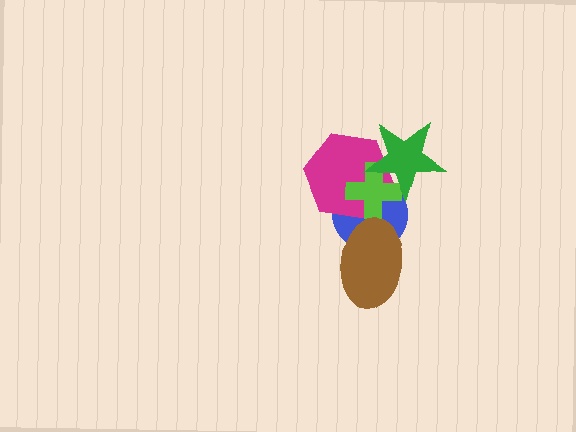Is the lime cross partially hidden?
Yes, it is partially covered by another shape.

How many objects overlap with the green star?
3 objects overlap with the green star.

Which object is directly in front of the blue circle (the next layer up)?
The magenta hexagon is directly in front of the blue circle.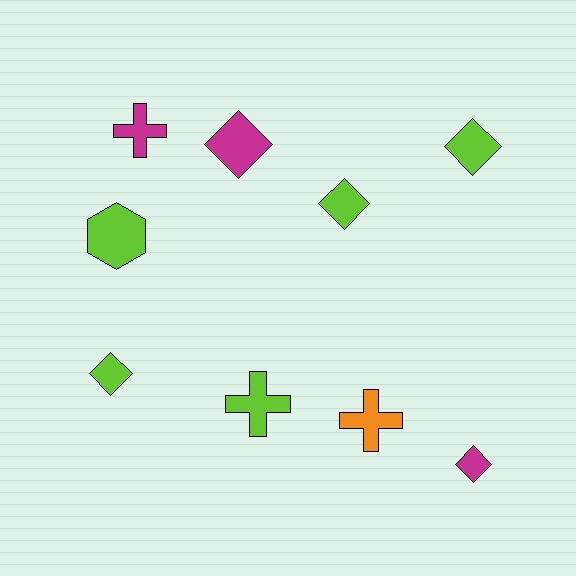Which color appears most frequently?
Lime, with 5 objects.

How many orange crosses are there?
There is 1 orange cross.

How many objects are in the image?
There are 9 objects.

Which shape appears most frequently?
Diamond, with 5 objects.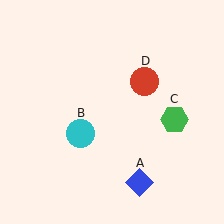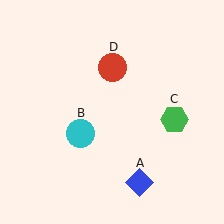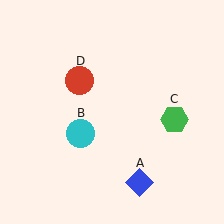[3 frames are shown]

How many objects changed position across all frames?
1 object changed position: red circle (object D).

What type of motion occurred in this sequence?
The red circle (object D) rotated counterclockwise around the center of the scene.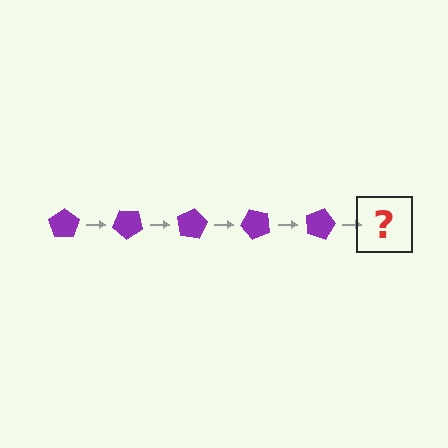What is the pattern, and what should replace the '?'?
The pattern is that the pentagon rotates 40 degrees each step. The '?' should be a purple pentagon rotated 200 degrees.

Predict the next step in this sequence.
The next step is a purple pentagon rotated 200 degrees.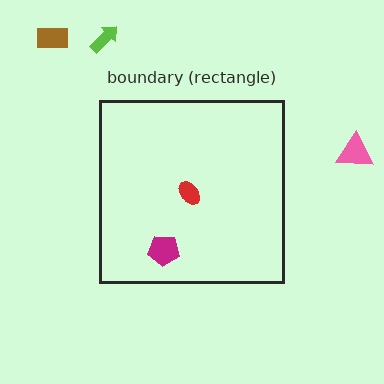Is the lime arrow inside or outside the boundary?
Outside.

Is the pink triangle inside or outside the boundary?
Outside.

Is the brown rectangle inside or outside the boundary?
Outside.